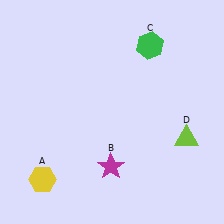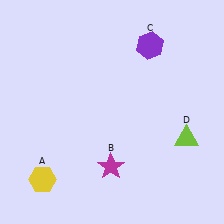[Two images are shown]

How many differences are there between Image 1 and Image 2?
There is 1 difference between the two images.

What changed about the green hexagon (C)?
In Image 1, C is green. In Image 2, it changed to purple.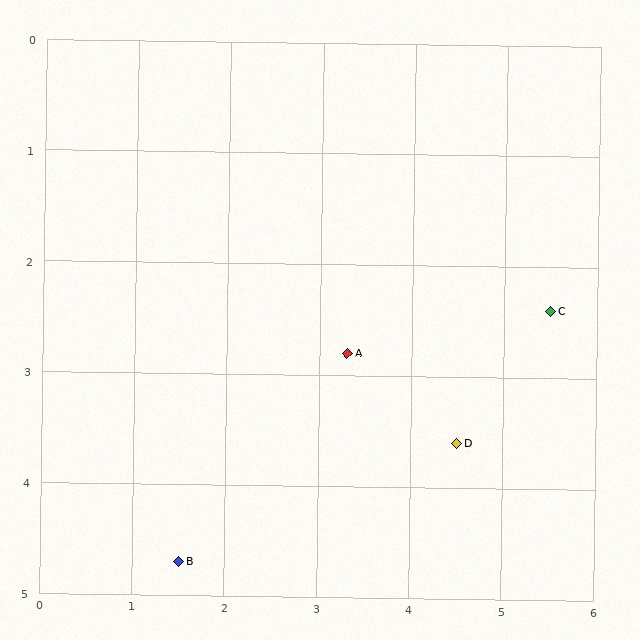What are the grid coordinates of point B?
Point B is at approximately (1.5, 4.7).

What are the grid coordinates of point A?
Point A is at approximately (3.3, 2.8).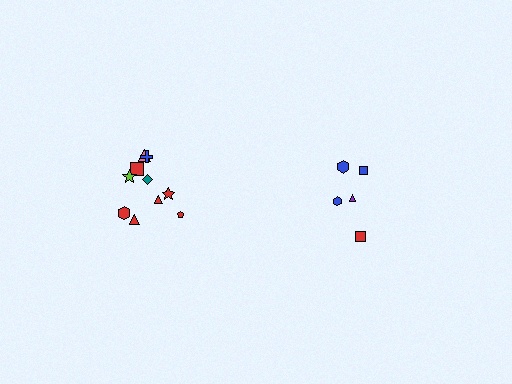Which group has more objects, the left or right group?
The left group.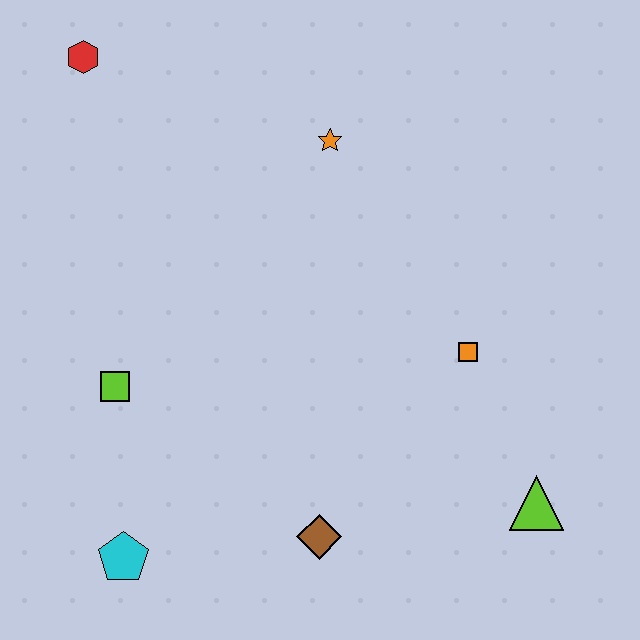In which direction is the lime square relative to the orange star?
The lime square is below the orange star.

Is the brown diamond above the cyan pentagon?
Yes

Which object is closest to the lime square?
The cyan pentagon is closest to the lime square.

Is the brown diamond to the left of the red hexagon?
No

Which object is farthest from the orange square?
The red hexagon is farthest from the orange square.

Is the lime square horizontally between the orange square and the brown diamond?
No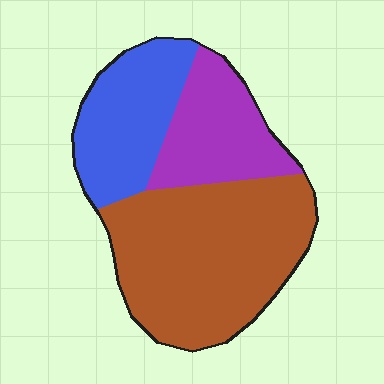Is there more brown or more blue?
Brown.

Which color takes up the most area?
Brown, at roughly 50%.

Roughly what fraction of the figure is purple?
Purple takes up less than a quarter of the figure.